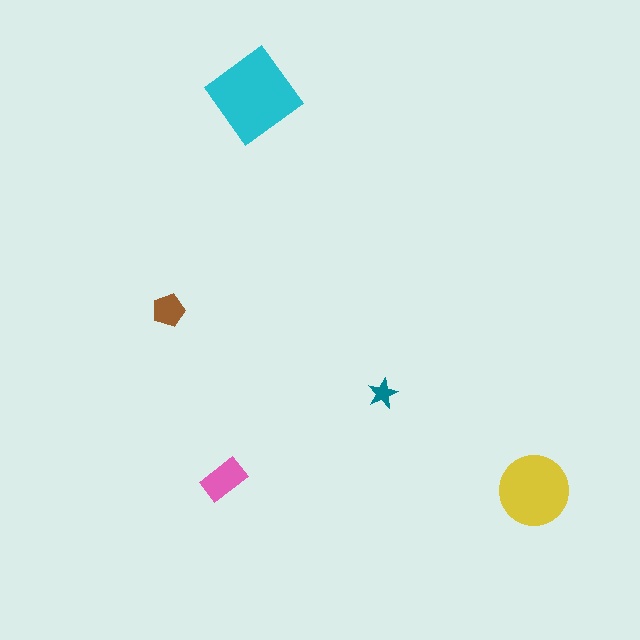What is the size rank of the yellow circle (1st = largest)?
2nd.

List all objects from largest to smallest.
The cyan diamond, the yellow circle, the pink rectangle, the brown pentagon, the teal star.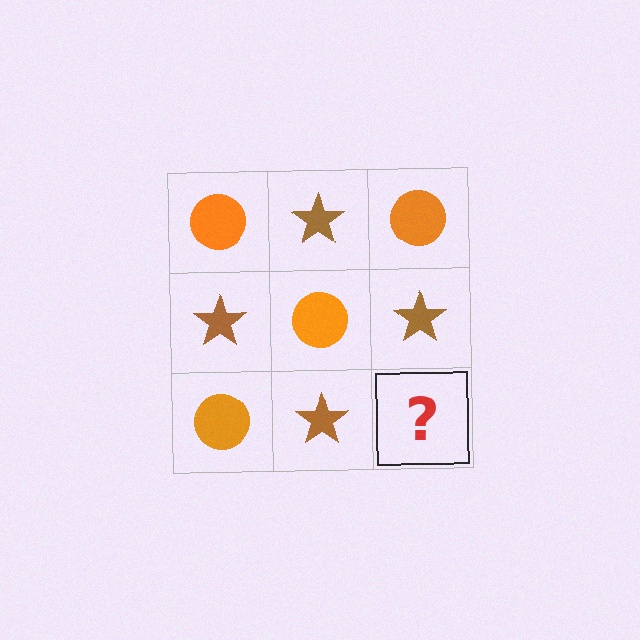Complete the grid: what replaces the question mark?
The question mark should be replaced with an orange circle.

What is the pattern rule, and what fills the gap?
The rule is that it alternates orange circle and brown star in a checkerboard pattern. The gap should be filled with an orange circle.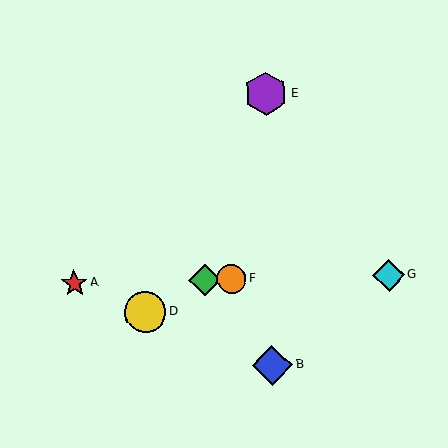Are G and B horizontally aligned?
No, G is at y≈275 and B is at y≈365.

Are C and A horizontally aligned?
Yes, both are at y≈280.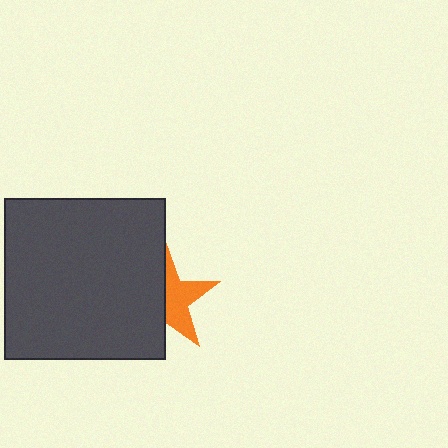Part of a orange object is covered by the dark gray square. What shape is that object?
It is a star.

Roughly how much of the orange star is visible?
About half of it is visible (roughly 51%).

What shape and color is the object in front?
The object in front is a dark gray square.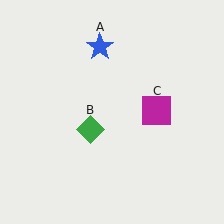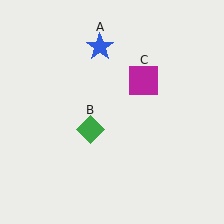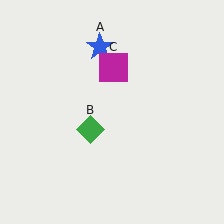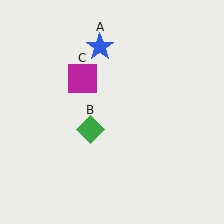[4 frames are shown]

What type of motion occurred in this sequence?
The magenta square (object C) rotated counterclockwise around the center of the scene.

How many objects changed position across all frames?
1 object changed position: magenta square (object C).